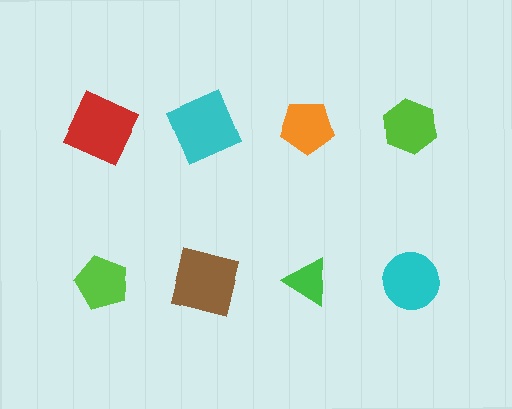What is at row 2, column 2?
A brown square.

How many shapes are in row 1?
4 shapes.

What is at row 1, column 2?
A cyan square.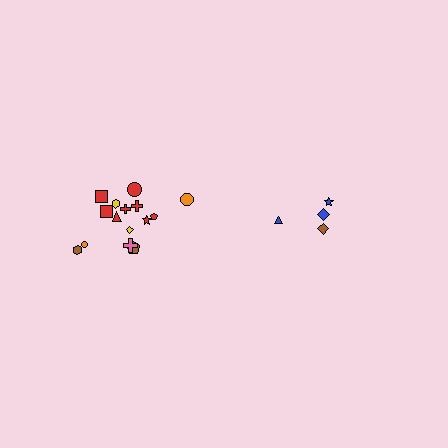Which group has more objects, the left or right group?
The left group.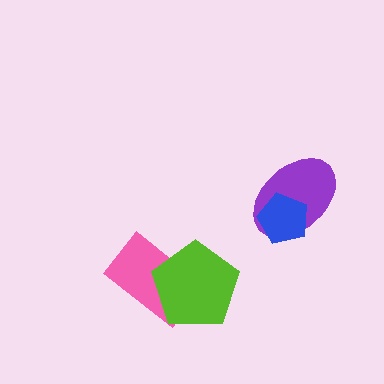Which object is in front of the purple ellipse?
The blue pentagon is in front of the purple ellipse.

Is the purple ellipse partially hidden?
Yes, it is partially covered by another shape.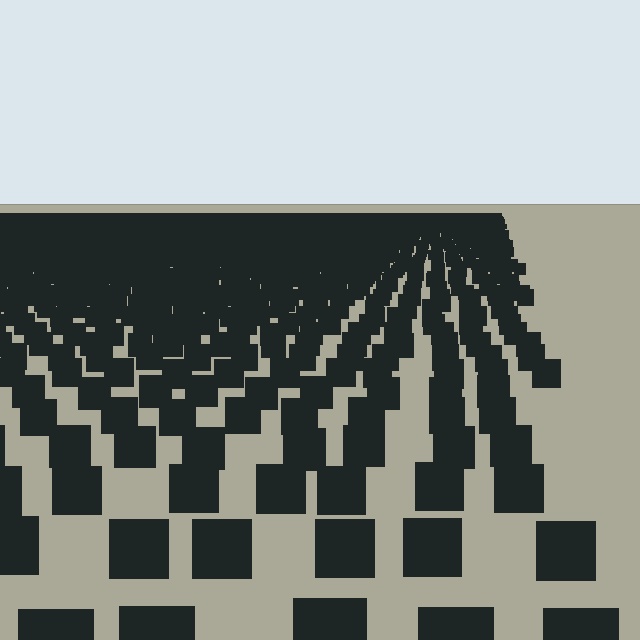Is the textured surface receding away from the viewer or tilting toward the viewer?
The surface is receding away from the viewer. Texture elements get smaller and denser toward the top.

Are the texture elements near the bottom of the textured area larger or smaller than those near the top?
Larger. Near the bottom, elements are closer to the viewer and appear at a bigger on-screen size.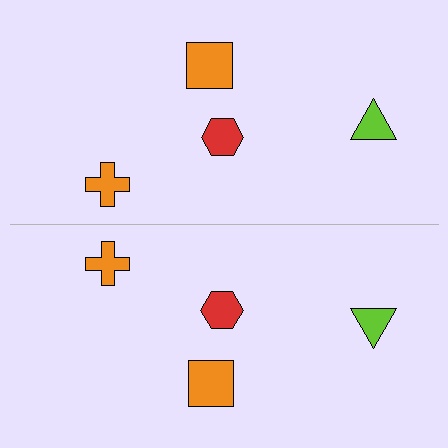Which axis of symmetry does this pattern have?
The pattern has a horizontal axis of symmetry running through the center of the image.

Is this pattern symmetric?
Yes, this pattern has bilateral (reflection) symmetry.